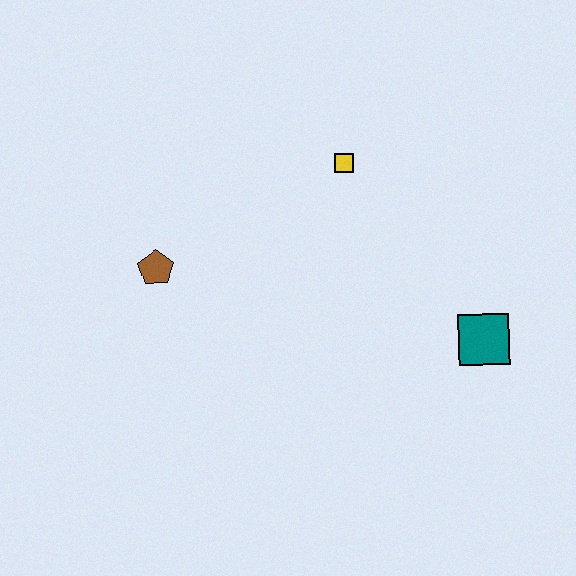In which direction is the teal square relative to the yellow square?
The teal square is below the yellow square.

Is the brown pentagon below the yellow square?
Yes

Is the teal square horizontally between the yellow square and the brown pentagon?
No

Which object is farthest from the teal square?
The brown pentagon is farthest from the teal square.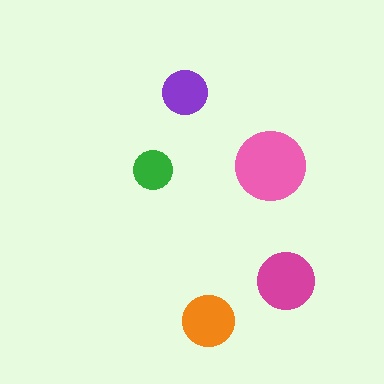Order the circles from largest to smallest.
the pink one, the magenta one, the orange one, the purple one, the green one.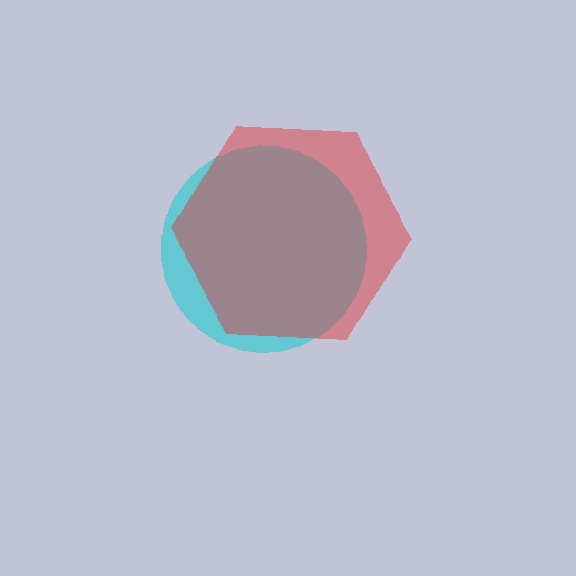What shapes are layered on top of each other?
The layered shapes are: a cyan circle, a red hexagon.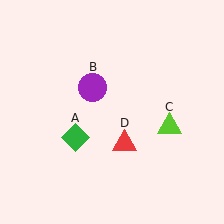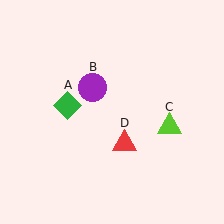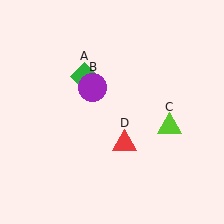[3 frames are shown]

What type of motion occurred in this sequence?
The green diamond (object A) rotated clockwise around the center of the scene.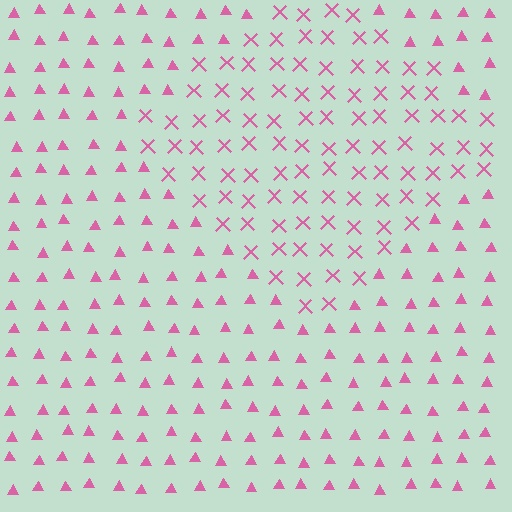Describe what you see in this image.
The image is filled with small pink elements arranged in a uniform grid. A diamond-shaped region contains X marks, while the surrounding area contains triangles. The boundary is defined purely by the change in element shape.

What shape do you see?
I see a diamond.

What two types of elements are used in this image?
The image uses X marks inside the diamond region and triangles outside it.